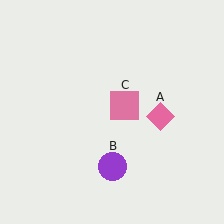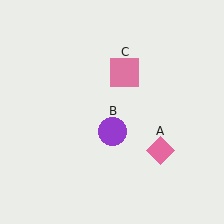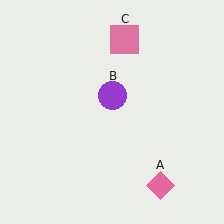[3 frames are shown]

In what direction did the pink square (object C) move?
The pink square (object C) moved up.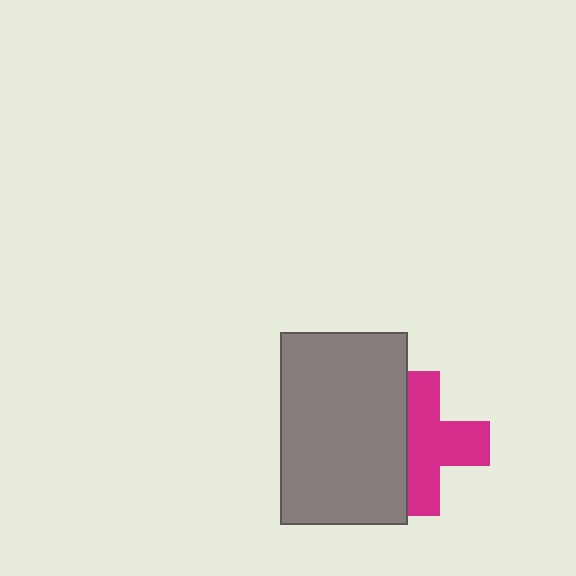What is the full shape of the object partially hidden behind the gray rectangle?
The partially hidden object is a magenta cross.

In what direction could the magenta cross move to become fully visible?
The magenta cross could move right. That would shift it out from behind the gray rectangle entirely.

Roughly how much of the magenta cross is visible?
About half of it is visible (roughly 63%).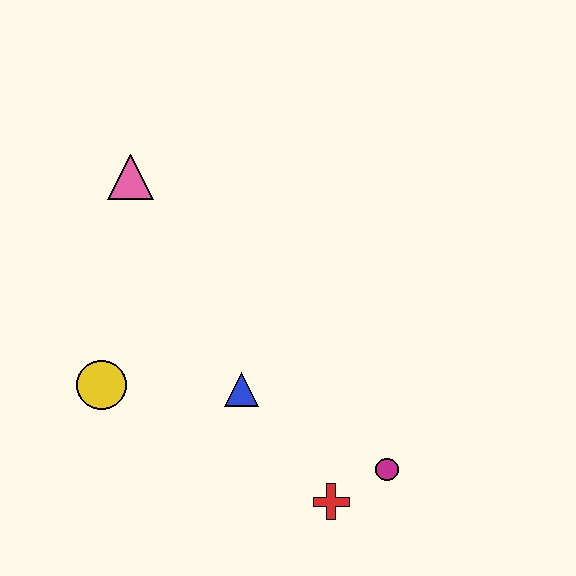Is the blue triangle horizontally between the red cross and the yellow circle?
Yes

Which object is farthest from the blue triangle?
The pink triangle is farthest from the blue triangle.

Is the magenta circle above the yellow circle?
No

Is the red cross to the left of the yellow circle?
No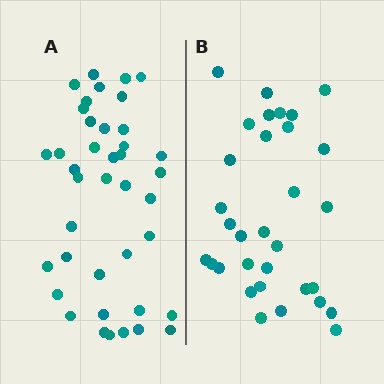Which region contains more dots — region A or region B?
Region A (the left region) has more dots.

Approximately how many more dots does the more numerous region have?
Region A has roughly 8 or so more dots than region B.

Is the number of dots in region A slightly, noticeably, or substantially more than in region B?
Region A has noticeably more, but not dramatically so. The ratio is roughly 1.2 to 1.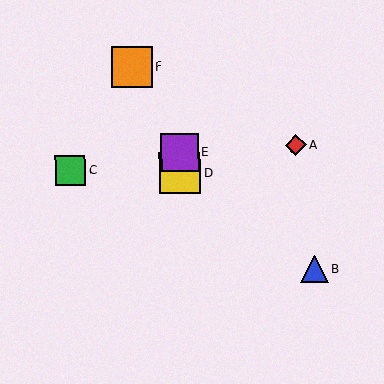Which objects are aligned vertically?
Objects D, E are aligned vertically.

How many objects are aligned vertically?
2 objects (D, E) are aligned vertically.